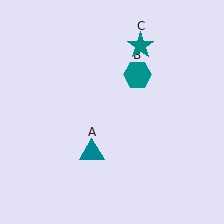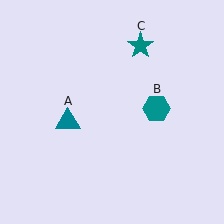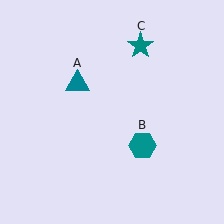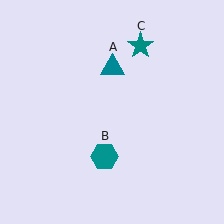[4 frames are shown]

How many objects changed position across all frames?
2 objects changed position: teal triangle (object A), teal hexagon (object B).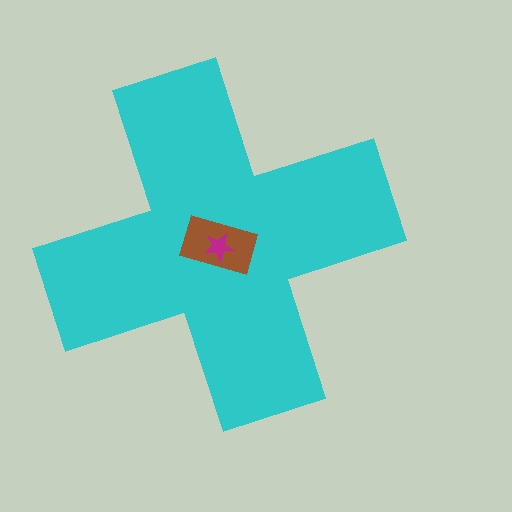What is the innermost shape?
The magenta star.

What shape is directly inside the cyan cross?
The brown rectangle.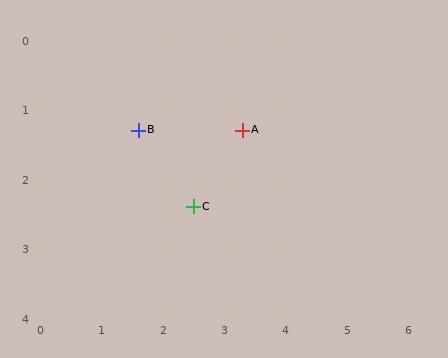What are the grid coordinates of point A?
Point A is at approximately (3.3, 1.3).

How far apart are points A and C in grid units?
Points A and C are about 1.4 grid units apart.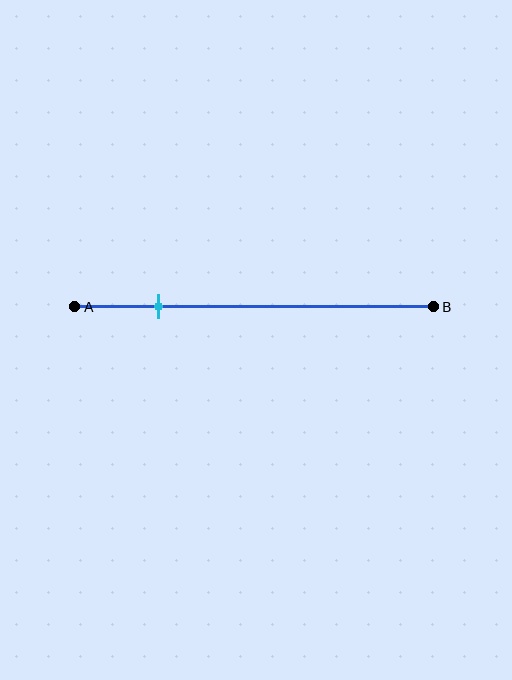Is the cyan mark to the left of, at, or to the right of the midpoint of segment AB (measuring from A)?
The cyan mark is to the left of the midpoint of segment AB.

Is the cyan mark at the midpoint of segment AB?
No, the mark is at about 25% from A, not at the 50% midpoint.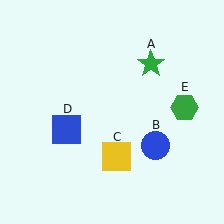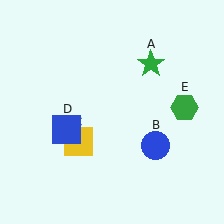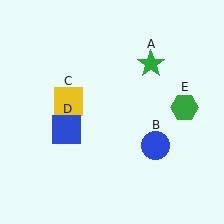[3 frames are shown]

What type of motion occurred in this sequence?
The yellow square (object C) rotated clockwise around the center of the scene.